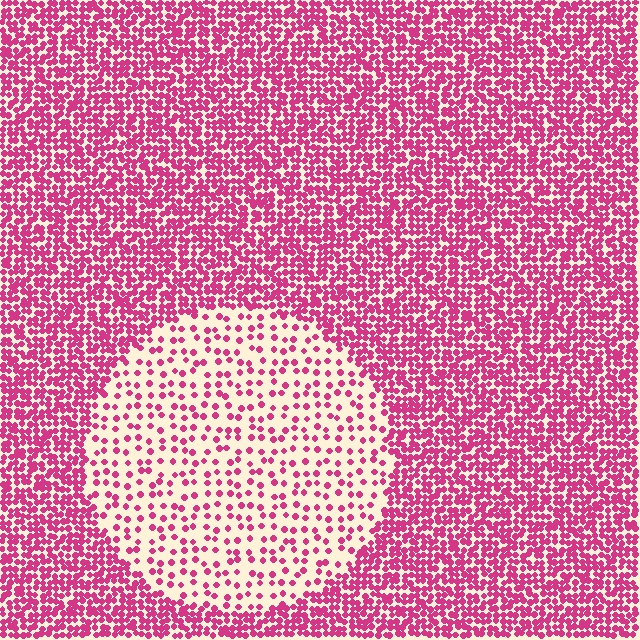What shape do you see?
I see a circle.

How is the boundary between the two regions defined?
The boundary is defined by a change in element density (approximately 2.9x ratio). All elements are the same color, size, and shape.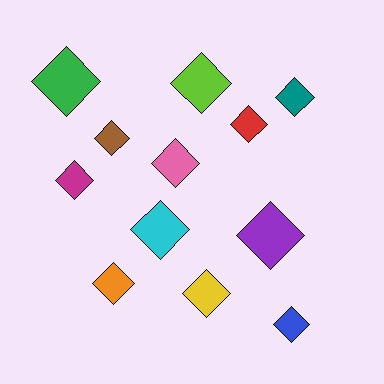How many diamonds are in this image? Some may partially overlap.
There are 12 diamonds.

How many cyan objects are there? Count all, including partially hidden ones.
There is 1 cyan object.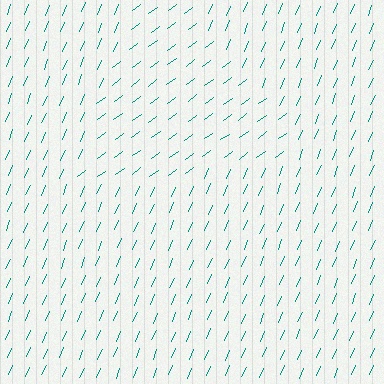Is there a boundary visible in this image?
Yes, there is a texture boundary formed by a change in line orientation.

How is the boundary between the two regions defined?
The boundary is defined purely by a change in line orientation (approximately 31 degrees difference). All lines are the same color and thickness.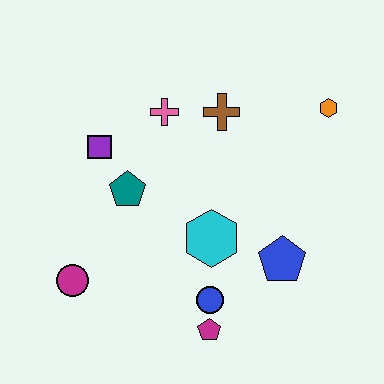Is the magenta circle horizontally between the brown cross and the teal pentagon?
No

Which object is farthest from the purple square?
The orange hexagon is farthest from the purple square.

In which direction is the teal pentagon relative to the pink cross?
The teal pentagon is below the pink cross.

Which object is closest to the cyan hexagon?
The blue circle is closest to the cyan hexagon.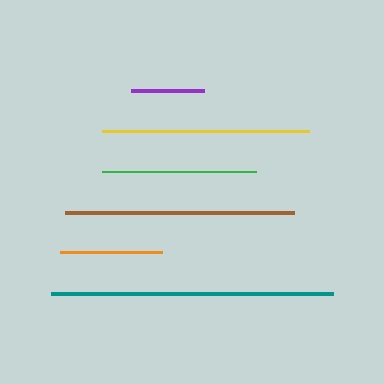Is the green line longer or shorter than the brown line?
The brown line is longer than the green line.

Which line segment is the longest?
The teal line is the longest at approximately 282 pixels.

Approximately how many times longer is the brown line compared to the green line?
The brown line is approximately 1.5 times the length of the green line.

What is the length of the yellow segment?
The yellow segment is approximately 207 pixels long.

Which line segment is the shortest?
The purple line is the shortest at approximately 73 pixels.